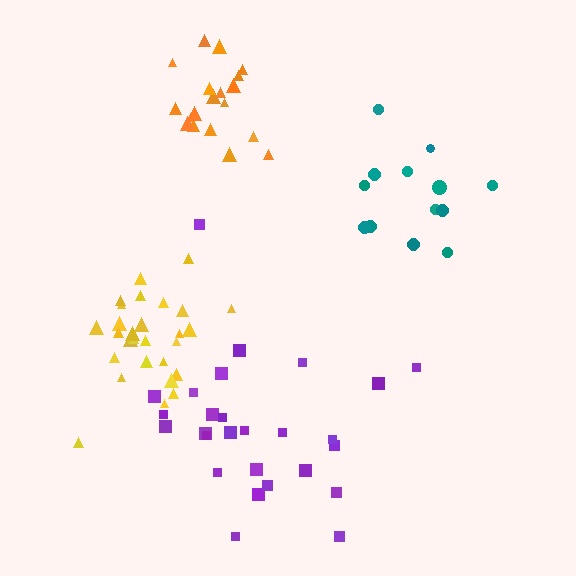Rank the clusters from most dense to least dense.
yellow, orange, teal, purple.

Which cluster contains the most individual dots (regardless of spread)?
Yellow (28).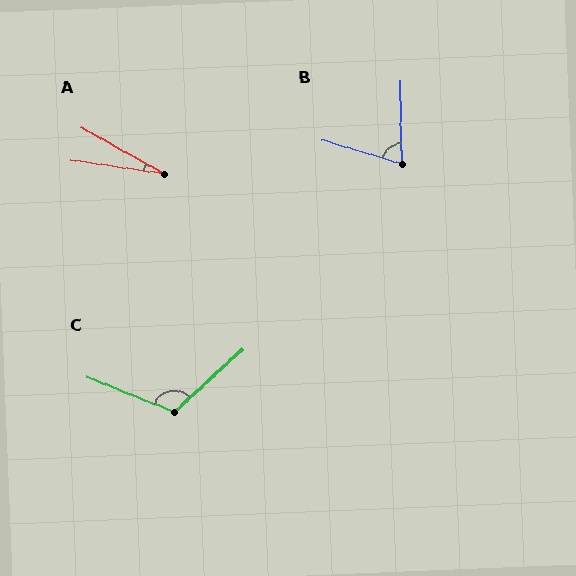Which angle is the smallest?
A, at approximately 21 degrees.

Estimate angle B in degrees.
Approximately 71 degrees.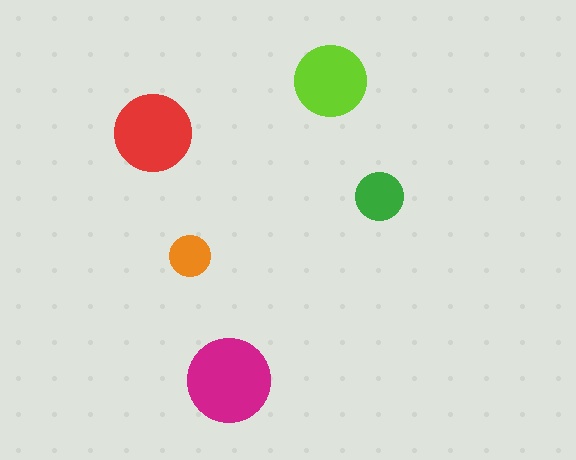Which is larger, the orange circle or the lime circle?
The lime one.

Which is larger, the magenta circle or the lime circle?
The magenta one.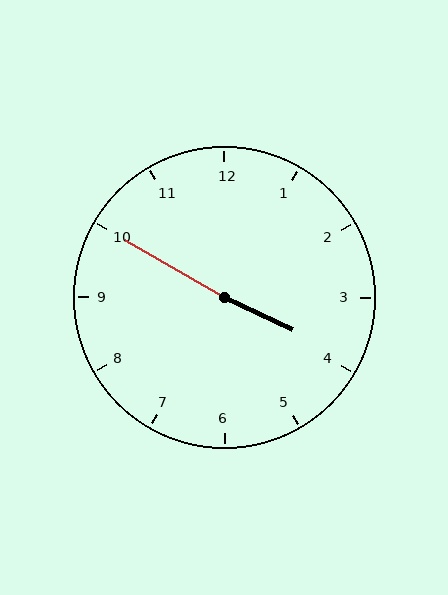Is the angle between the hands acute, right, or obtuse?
It is obtuse.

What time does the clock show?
3:50.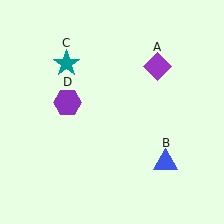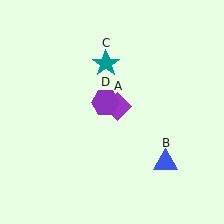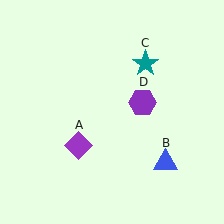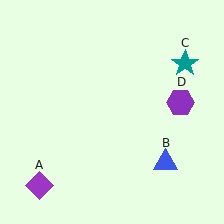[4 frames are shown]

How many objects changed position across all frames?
3 objects changed position: purple diamond (object A), teal star (object C), purple hexagon (object D).